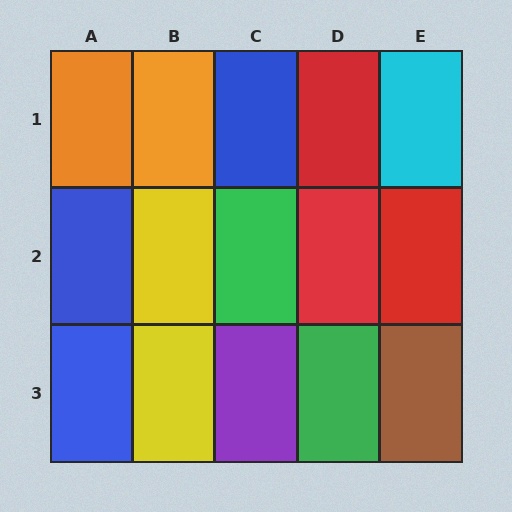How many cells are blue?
3 cells are blue.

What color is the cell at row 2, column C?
Green.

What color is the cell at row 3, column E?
Brown.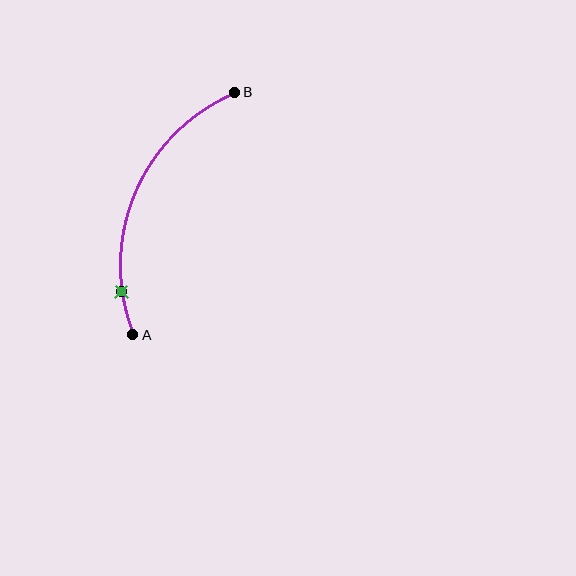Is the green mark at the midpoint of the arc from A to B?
No. The green mark lies on the arc but is closer to endpoint A. The arc midpoint would be at the point on the curve equidistant along the arc from both A and B.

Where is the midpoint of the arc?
The arc midpoint is the point on the curve farthest from the straight line joining A and B. It sits to the left of that line.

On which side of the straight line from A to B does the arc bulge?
The arc bulges to the left of the straight line connecting A and B.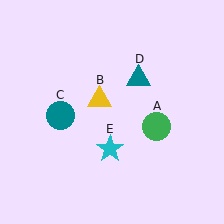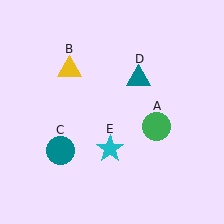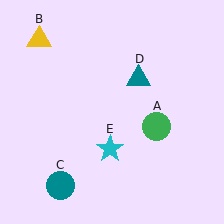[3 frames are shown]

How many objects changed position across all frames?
2 objects changed position: yellow triangle (object B), teal circle (object C).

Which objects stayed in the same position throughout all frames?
Green circle (object A) and teal triangle (object D) and cyan star (object E) remained stationary.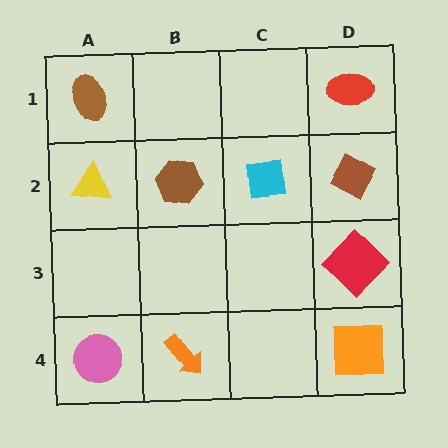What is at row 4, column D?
An orange square.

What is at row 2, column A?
A yellow triangle.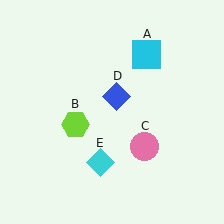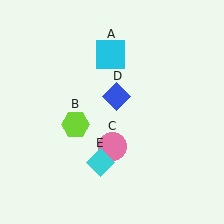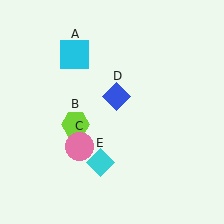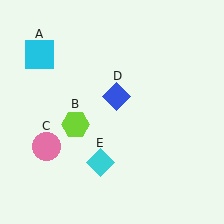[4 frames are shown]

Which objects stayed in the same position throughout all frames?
Lime hexagon (object B) and blue diamond (object D) and cyan diamond (object E) remained stationary.